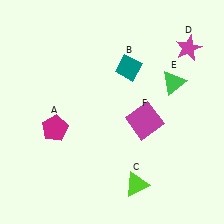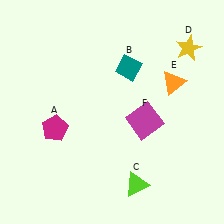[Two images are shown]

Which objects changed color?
D changed from magenta to yellow. E changed from green to orange.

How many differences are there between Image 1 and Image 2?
There are 2 differences between the two images.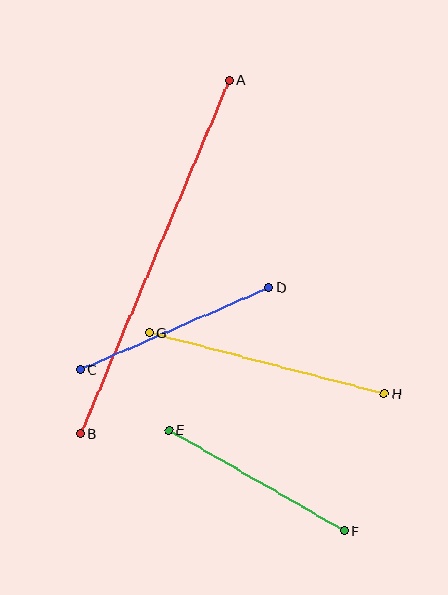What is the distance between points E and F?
The distance is approximately 203 pixels.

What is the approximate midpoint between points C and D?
The midpoint is at approximately (175, 329) pixels.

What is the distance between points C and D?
The distance is approximately 206 pixels.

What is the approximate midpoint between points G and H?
The midpoint is at approximately (267, 363) pixels.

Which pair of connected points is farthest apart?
Points A and B are farthest apart.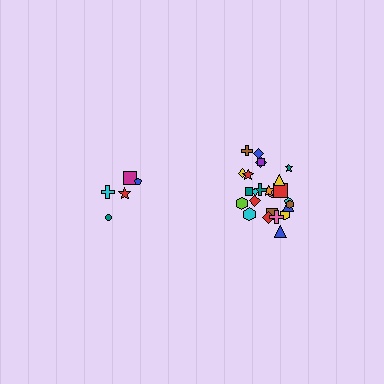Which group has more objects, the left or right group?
The right group.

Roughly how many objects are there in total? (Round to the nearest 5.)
Roughly 30 objects in total.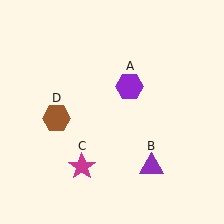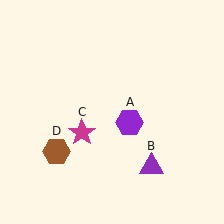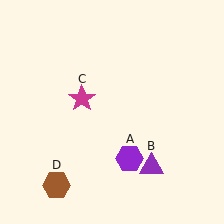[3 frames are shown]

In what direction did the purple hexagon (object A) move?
The purple hexagon (object A) moved down.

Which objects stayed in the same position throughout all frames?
Purple triangle (object B) remained stationary.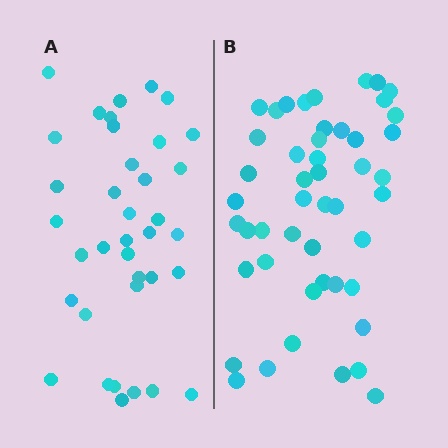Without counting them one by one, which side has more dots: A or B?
Region B (the right region) has more dots.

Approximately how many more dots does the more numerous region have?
Region B has roughly 12 or so more dots than region A.